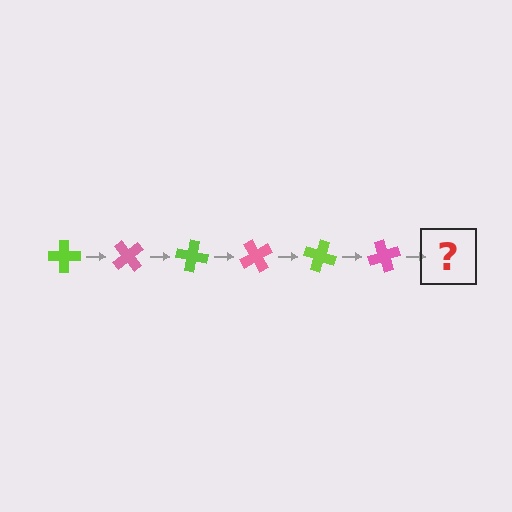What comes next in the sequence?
The next element should be a lime cross, rotated 300 degrees from the start.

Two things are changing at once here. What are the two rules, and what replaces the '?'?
The two rules are that it rotates 50 degrees each step and the color cycles through lime and pink. The '?' should be a lime cross, rotated 300 degrees from the start.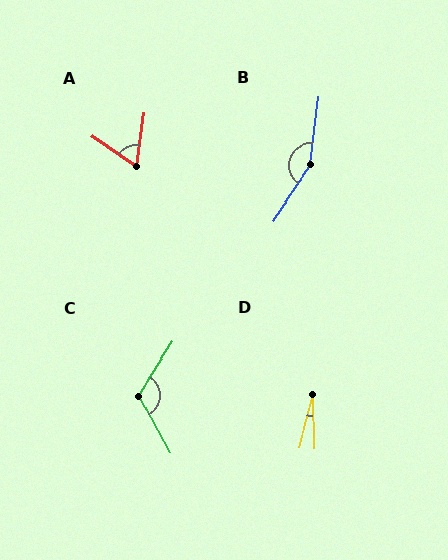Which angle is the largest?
B, at approximately 153 degrees.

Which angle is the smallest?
D, at approximately 16 degrees.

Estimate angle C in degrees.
Approximately 118 degrees.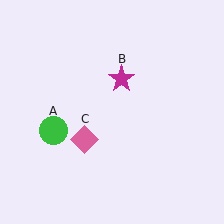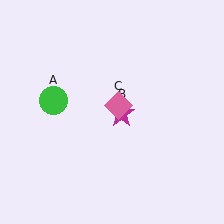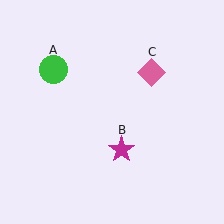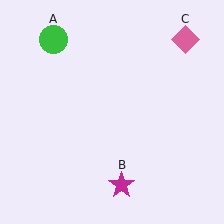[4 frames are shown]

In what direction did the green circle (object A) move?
The green circle (object A) moved up.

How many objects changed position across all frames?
3 objects changed position: green circle (object A), magenta star (object B), pink diamond (object C).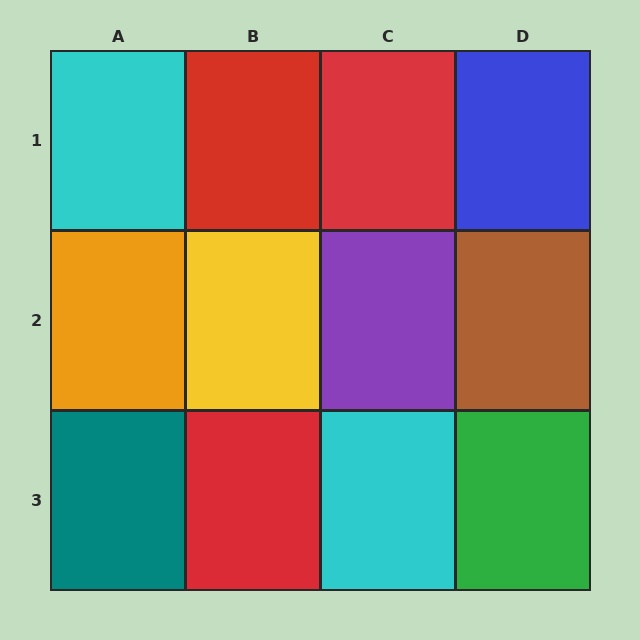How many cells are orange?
1 cell is orange.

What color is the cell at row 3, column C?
Cyan.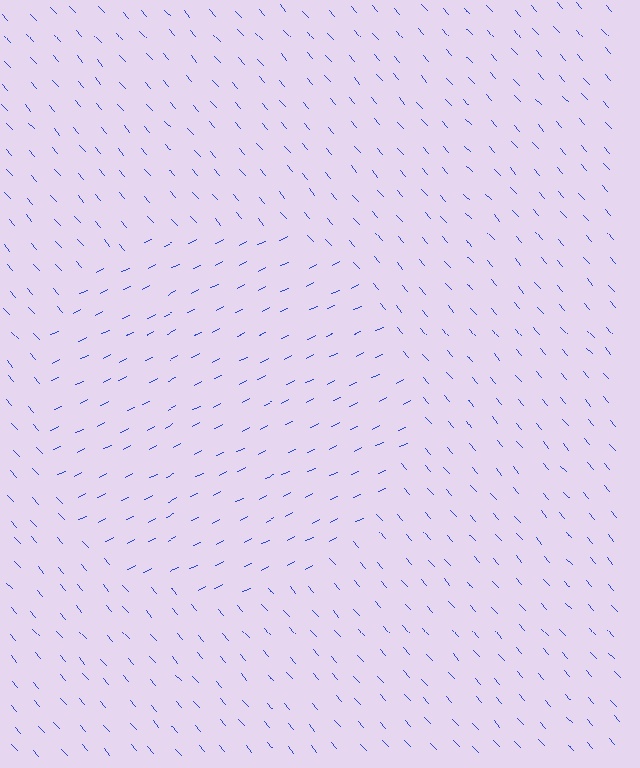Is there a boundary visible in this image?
Yes, there is a texture boundary formed by a change in line orientation.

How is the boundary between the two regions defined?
The boundary is defined purely by a change in line orientation (approximately 75 degrees difference). All lines are the same color and thickness.